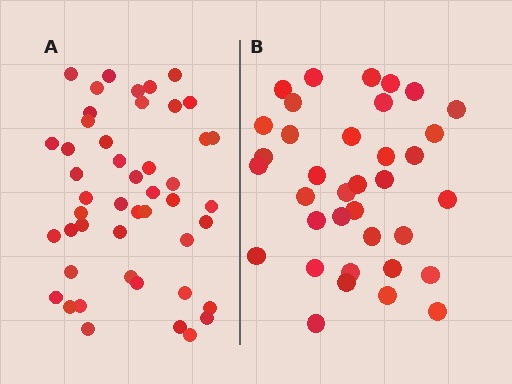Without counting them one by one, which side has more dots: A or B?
Region A (the left region) has more dots.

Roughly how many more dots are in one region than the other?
Region A has roughly 12 or so more dots than region B.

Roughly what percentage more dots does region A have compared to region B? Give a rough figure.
About 30% more.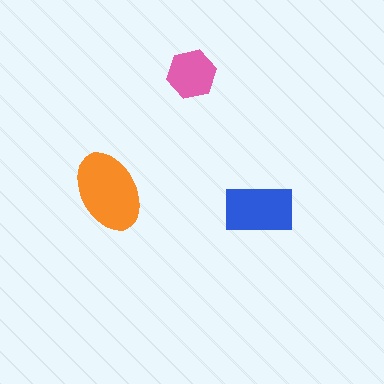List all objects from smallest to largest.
The pink hexagon, the blue rectangle, the orange ellipse.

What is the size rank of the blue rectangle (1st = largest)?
2nd.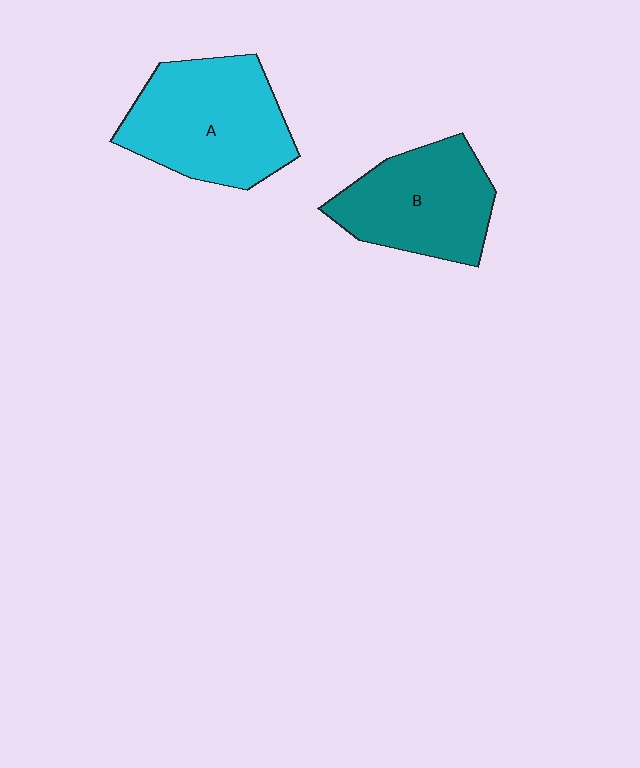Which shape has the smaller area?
Shape B (teal).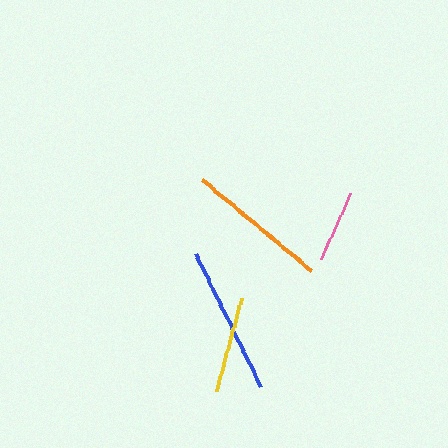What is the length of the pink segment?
The pink segment is approximately 73 pixels long.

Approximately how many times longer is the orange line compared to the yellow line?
The orange line is approximately 1.5 times the length of the yellow line.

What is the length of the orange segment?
The orange segment is approximately 142 pixels long.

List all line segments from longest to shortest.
From longest to shortest: blue, orange, yellow, pink.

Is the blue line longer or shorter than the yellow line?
The blue line is longer than the yellow line.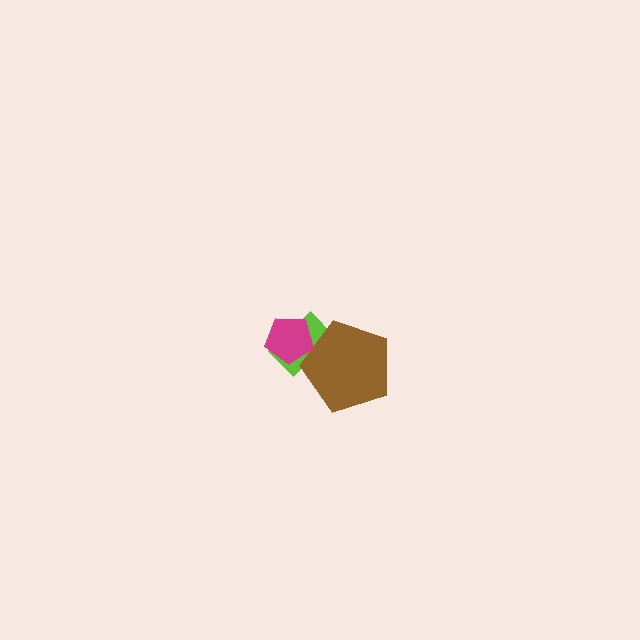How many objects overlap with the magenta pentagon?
2 objects overlap with the magenta pentagon.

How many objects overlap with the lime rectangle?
2 objects overlap with the lime rectangle.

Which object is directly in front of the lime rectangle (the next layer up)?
The brown pentagon is directly in front of the lime rectangle.